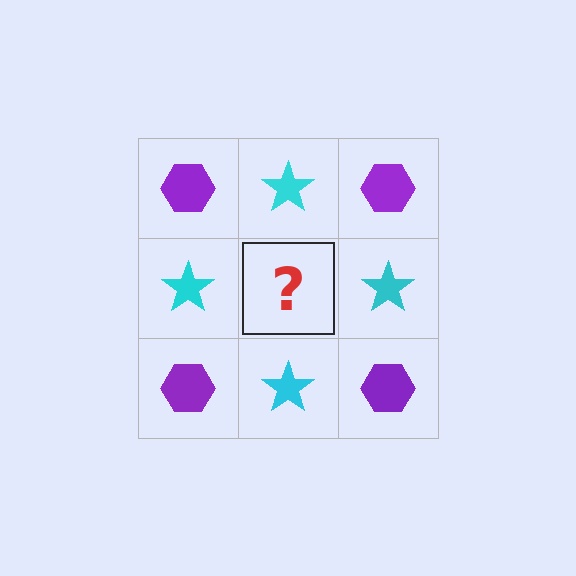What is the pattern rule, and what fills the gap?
The rule is that it alternates purple hexagon and cyan star in a checkerboard pattern. The gap should be filled with a purple hexagon.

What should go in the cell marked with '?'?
The missing cell should contain a purple hexagon.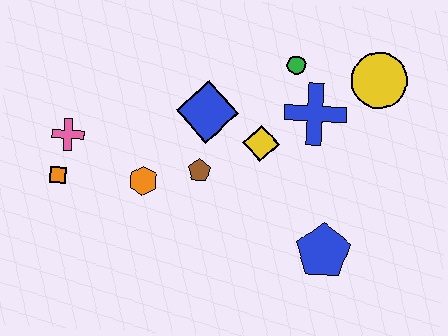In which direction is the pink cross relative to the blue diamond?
The pink cross is to the left of the blue diamond.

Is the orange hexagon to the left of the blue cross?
Yes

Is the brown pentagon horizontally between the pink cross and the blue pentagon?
Yes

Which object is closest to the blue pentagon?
The yellow diamond is closest to the blue pentagon.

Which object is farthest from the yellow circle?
The orange square is farthest from the yellow circle.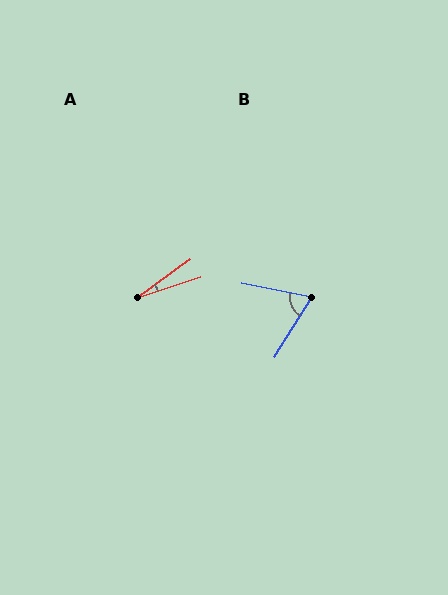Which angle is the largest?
B, at approximately 70 degrees.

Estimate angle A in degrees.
Approximately 18 degrees.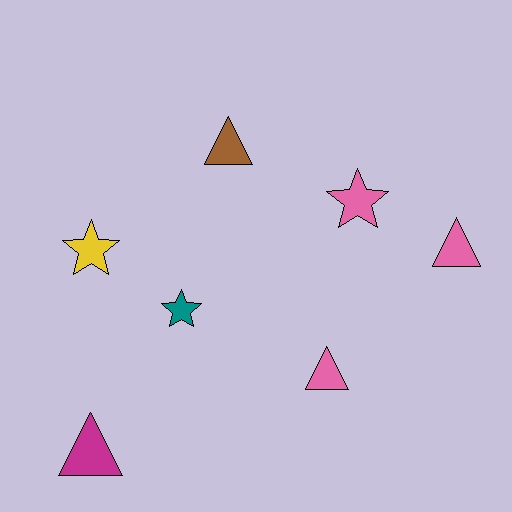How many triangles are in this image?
There are 4 triangles.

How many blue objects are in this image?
There are no blue objects.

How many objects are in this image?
There are 7 objects.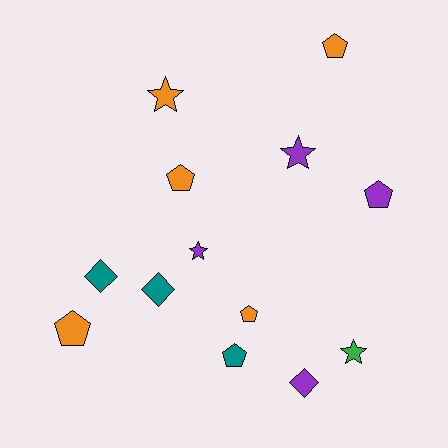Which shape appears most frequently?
Pentagon, with 6 objects.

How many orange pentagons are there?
There are 4 orange pentagons.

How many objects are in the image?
There are 13 objects.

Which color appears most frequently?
Orange, with 5 objects.